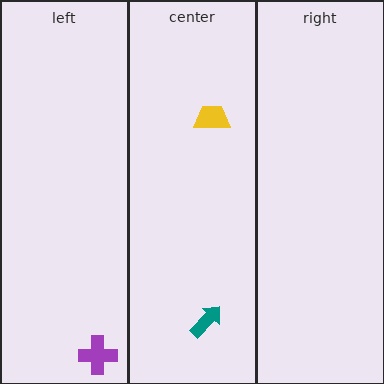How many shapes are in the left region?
1.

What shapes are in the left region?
The purple cross.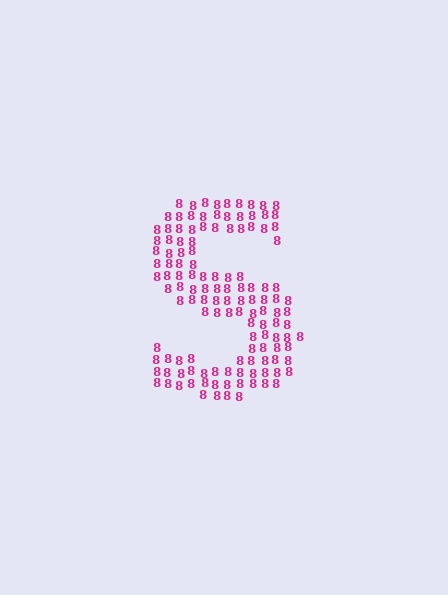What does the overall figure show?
The overall figure shows the letter S.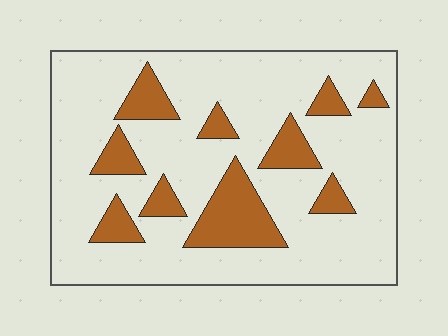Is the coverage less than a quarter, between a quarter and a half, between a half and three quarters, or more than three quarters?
Less than a quarter.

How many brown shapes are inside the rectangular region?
10.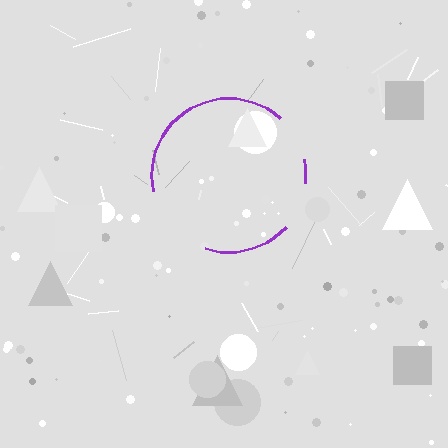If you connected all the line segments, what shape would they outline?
They would outline a circle.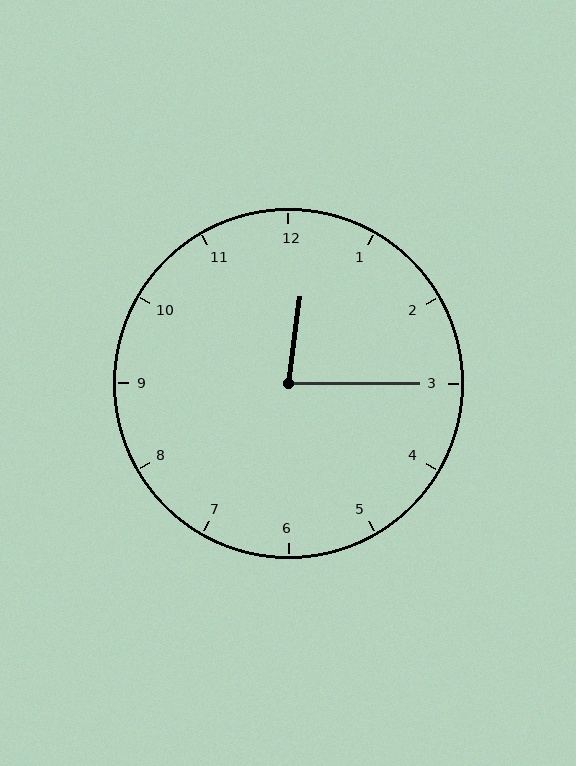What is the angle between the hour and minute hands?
Approximately 82 degrees.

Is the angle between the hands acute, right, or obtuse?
It is acute.